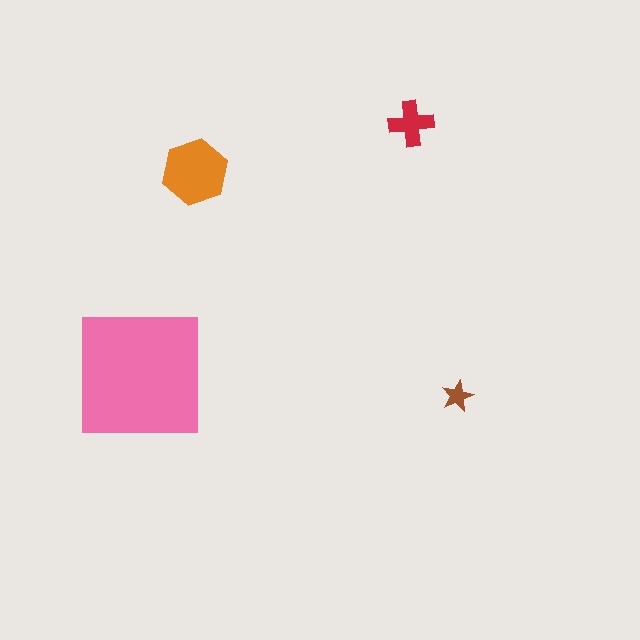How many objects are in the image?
There are 4 objects in the image.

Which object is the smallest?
The brown star.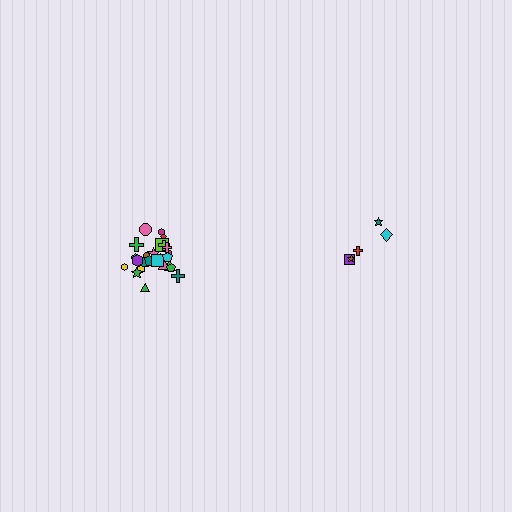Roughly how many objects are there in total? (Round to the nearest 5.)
Roughly 30 objects in total.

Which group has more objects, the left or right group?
The left group.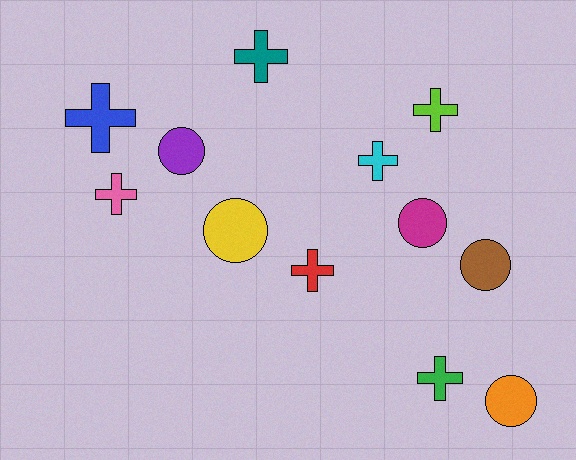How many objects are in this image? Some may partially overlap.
There are 12 objects.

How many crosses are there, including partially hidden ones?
There are 7 crosses.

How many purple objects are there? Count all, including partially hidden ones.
There is 1 purple object.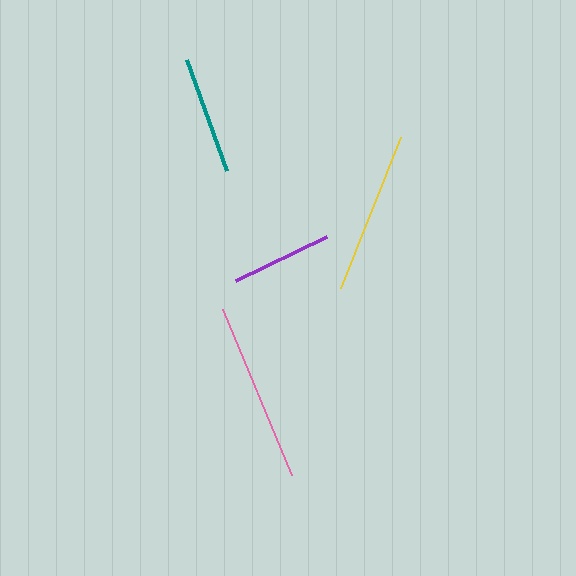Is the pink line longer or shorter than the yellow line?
The pink line is longer than the yellow line.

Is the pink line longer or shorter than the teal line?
The pink line is longer than the teal line.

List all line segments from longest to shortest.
From longest to shortest: pink, yellow, teal, purple.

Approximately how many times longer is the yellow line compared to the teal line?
The yellow line is approximately 1.4 times the length of the teal line.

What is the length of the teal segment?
The teal segment is approximately 117 pixels long.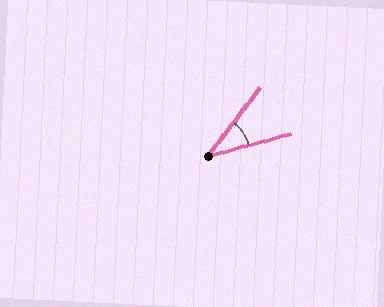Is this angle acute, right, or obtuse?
It is acute.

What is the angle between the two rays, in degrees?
Approximately 37 degrees.